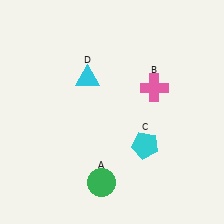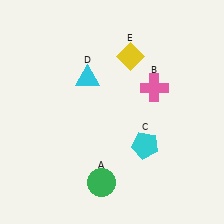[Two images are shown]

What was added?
A yellow diamond (E) was added in Image 2.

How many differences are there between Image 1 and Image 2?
There is 1 difference between the two images.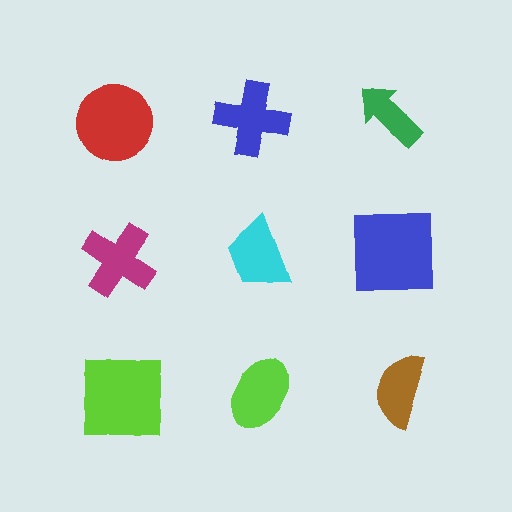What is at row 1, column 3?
A green arrow.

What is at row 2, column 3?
A blue square.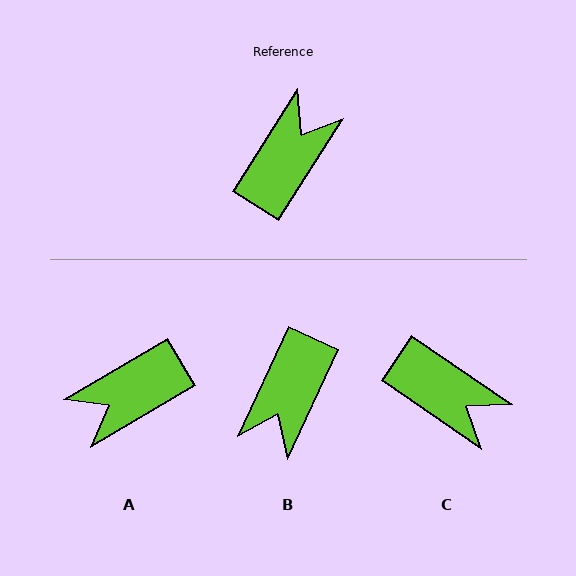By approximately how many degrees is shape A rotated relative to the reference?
Approximately 153 degrees counter-clockwise.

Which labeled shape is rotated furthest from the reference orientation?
B, about 172 degrees away.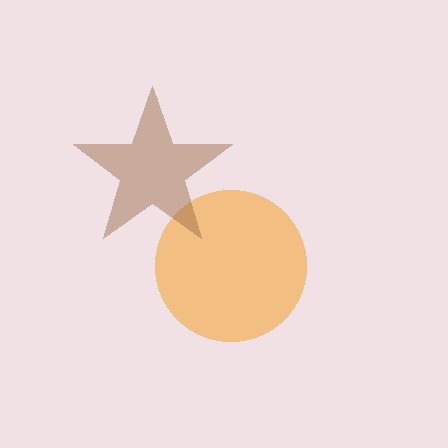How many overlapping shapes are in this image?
There are 2 overlapping shapes in the image.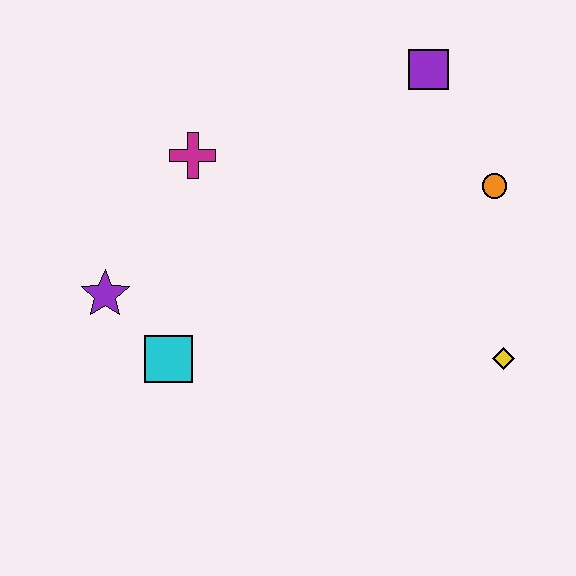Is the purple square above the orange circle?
Yes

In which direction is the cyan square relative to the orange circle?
The cyan square is to the left of the orange circle.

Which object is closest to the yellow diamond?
The orange circle is closest to the yellow diamond.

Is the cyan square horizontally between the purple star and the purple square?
Yes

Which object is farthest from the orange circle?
The purple star is farthest from the orange circle.